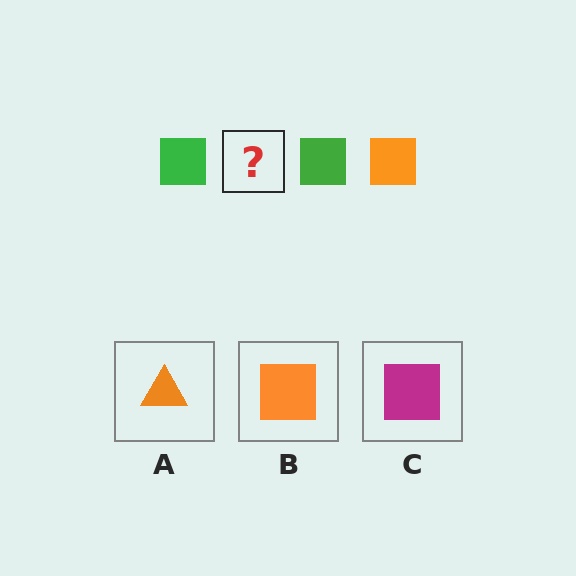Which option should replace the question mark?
Option B.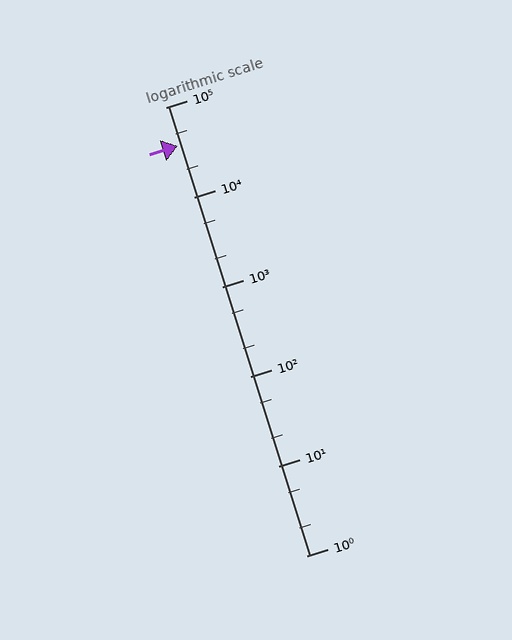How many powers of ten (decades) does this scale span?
The scale spans 5 decades, from 1 to 100000.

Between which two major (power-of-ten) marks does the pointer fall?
The pointer is between 10000 and 100000.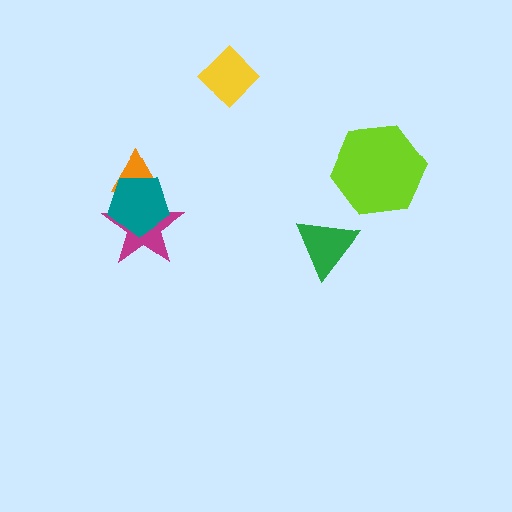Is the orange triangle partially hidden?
Yes, it is partially covered by another shape.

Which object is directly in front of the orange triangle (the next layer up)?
The magenta star is directly in front of the orange triangle.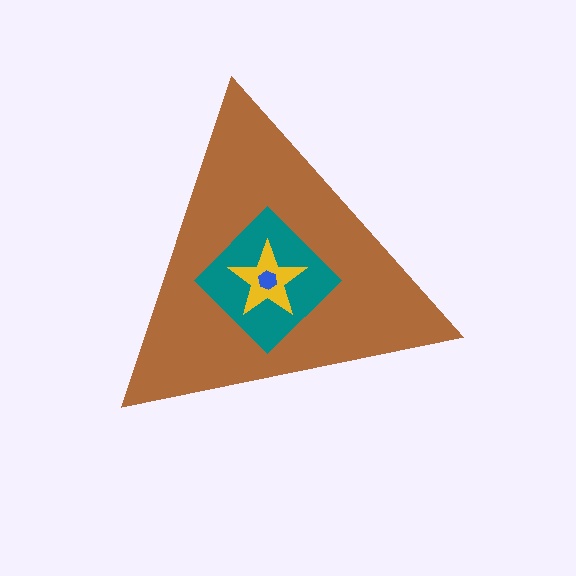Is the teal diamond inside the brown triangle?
Yes.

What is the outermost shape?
The brown triangle.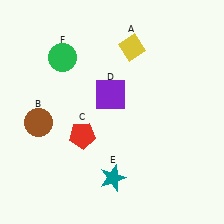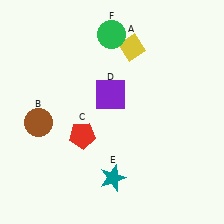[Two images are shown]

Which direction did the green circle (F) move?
The green circle (F) moved right.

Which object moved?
The green circle (F) moved right.